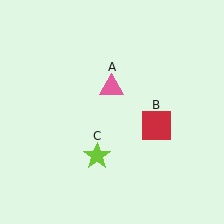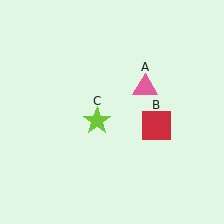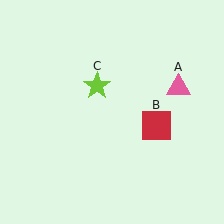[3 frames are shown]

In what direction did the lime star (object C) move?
The lime star (object C) moved up.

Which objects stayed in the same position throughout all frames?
Red square (object B) remained stationary.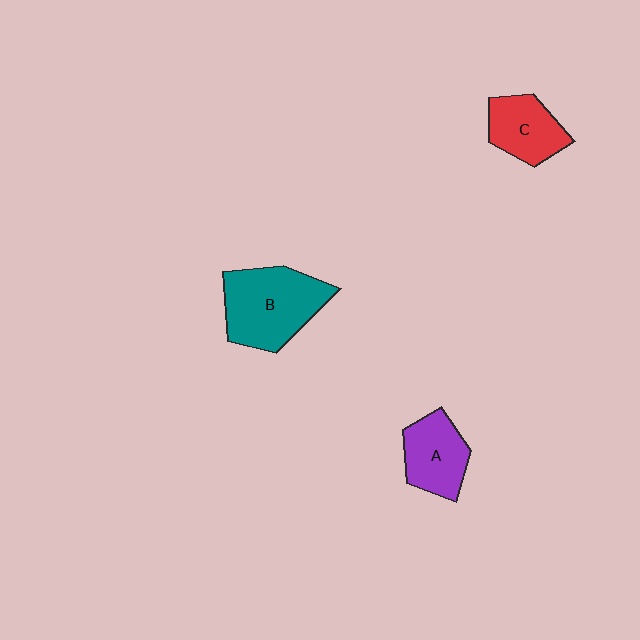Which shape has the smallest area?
Shape C (red).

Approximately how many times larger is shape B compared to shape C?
Approximately 1.7 times.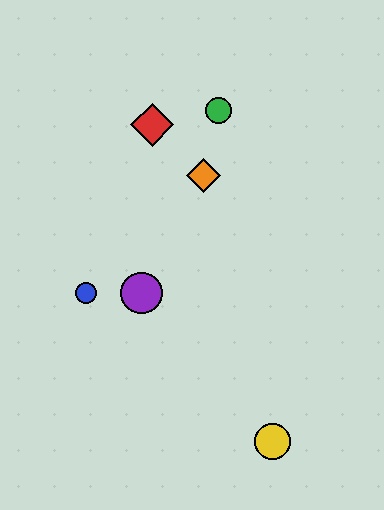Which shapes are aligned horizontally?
The blue circle, the purple circle are aligned horizontally.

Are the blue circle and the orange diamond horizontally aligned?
No, the blue circle is at y≈293 and the orange diamond is at y≈176.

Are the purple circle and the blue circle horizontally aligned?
Yes, both are at y≈293.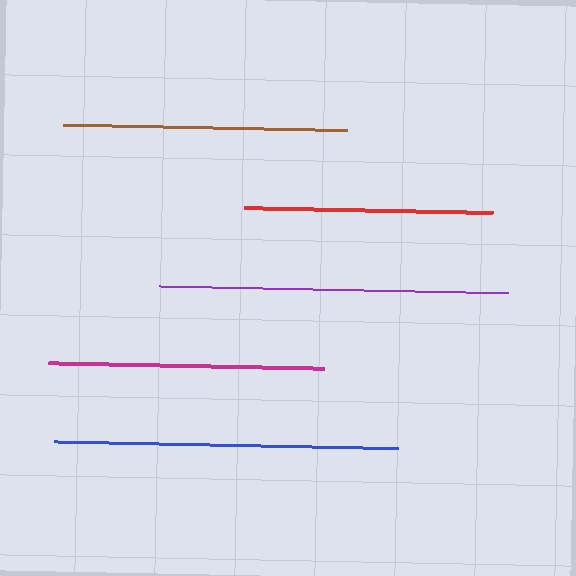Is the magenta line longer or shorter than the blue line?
The blue line is longer than the magenta line.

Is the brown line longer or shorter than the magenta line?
The brown line is longer than the magenta line.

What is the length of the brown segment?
The brown segment is approximately 284 pixels long.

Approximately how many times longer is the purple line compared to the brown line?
The purple line is approximately 1.2 times the length of the brown line.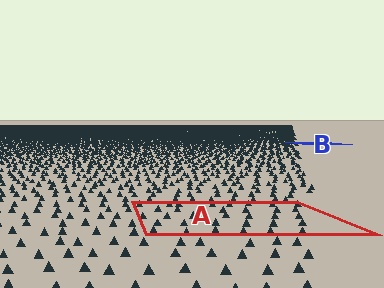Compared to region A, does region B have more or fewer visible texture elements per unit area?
Region B has more texture elements per unit area — they are packed more densely because it is farther away.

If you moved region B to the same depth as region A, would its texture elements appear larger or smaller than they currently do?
They would appear larger. At a closer depth, the same texture elements are projected at a bigger on-screen size.